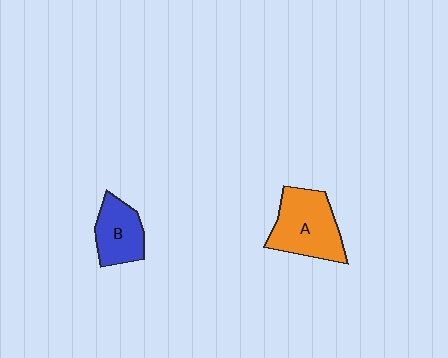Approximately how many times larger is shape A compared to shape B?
Approximately 1.5 times.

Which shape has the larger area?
Shape A (orange).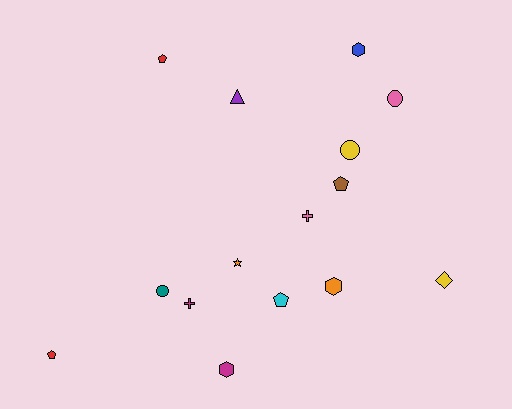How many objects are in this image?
There are 15 objects.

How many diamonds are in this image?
There is 1 diamond.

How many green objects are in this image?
There are no green objects.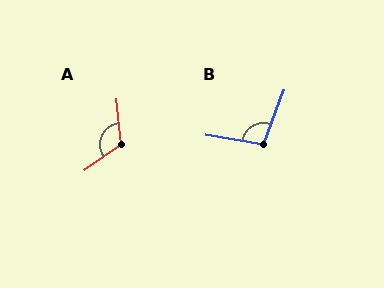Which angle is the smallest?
B, at approximately 101 degrees.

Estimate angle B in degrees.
Approximately 101 degrees.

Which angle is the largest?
A, at approximately 120 degrees.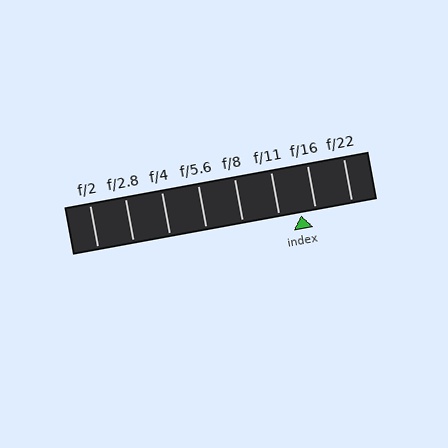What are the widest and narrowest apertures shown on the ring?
The widest aperture shown is f/2 and the narrowest is f/22.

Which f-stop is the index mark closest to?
The index mark is closest to f/16.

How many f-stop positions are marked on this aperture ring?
There are 8 f-stop positions marked.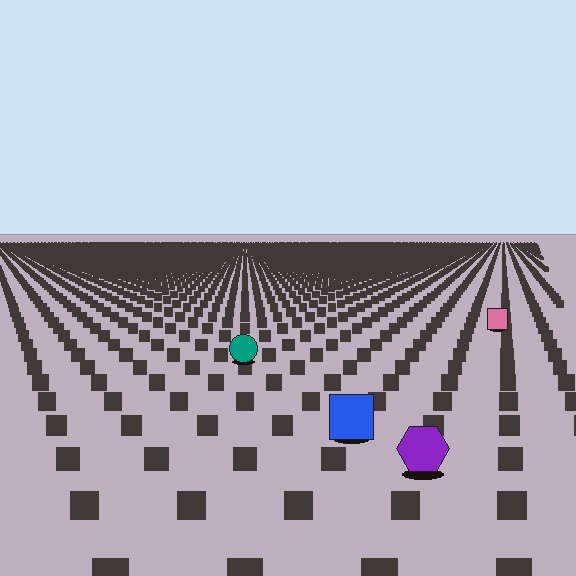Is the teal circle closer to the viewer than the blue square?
No. The blue square is closer — you can tell from the texture gradient: the ground texture is coarser near it.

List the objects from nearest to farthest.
From nearest to farthest: the purple hexagon, the blue square, the teal circle, the pink square.